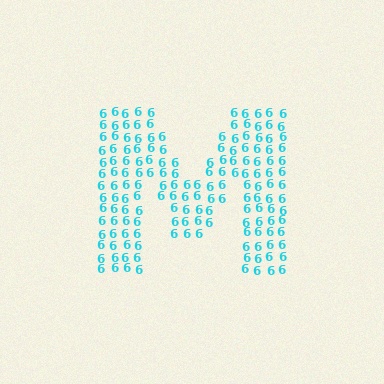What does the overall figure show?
The overall figure shows the letter M.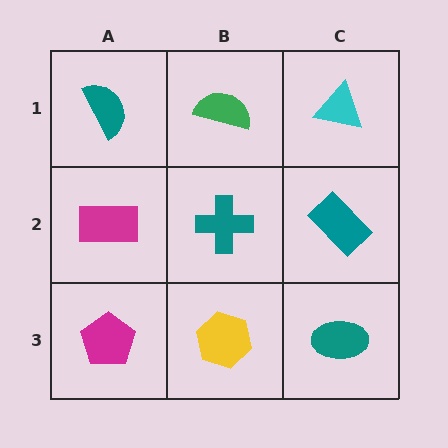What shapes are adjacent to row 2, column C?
A cyan triangle (row 1, column C), a teal ellipse (row 3, column C), a teal cross (row 2, column B).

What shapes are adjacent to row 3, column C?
A teal rectangle (row 2, column C), a yellow hexagon (row 3, column B).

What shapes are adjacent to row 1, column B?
A teal cross (row 2, column B), a teal semicircle (row 1, column A), a cyan triangle (row 1, column C).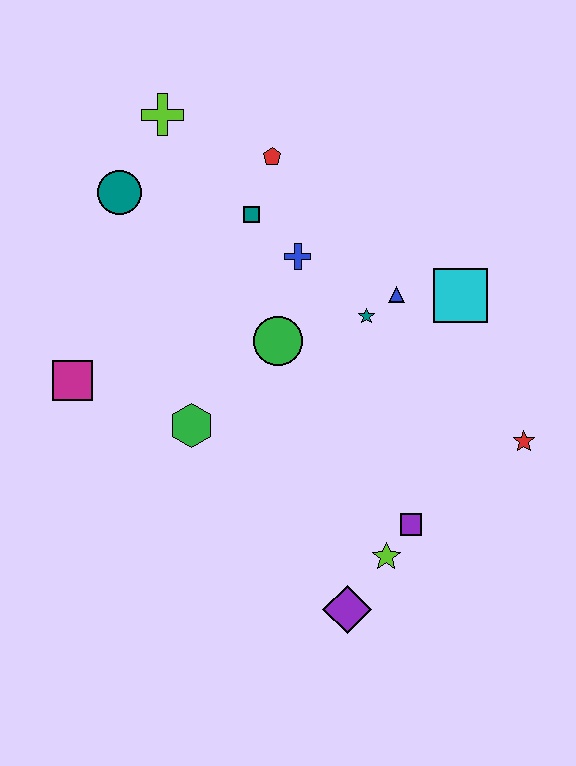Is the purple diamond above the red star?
No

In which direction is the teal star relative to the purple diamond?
The teal star is above the purple diamond.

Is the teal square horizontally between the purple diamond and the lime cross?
Yes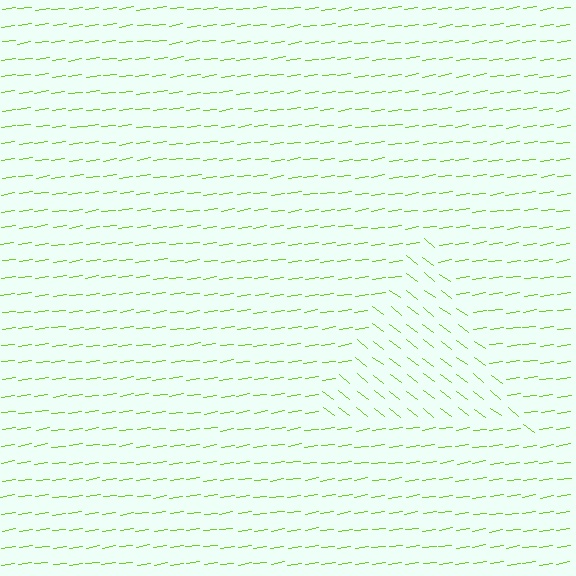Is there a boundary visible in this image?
Yes, there is a texture boundary formed by a change in line orientation.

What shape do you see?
I see a triangle.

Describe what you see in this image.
The image is filled with small lime line segments. A triangle region in the image has lines oriented differently from the surrounding lines, creating a visible texture boundary.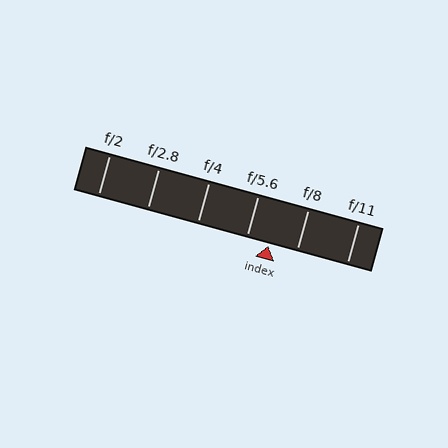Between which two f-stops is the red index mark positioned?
The index mark is between f/5.6 and f/8.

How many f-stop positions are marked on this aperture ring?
There are 6 f-stop positions marked.